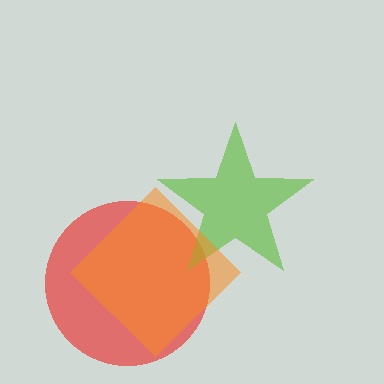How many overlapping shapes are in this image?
There are 3 overlapping shapes in the image.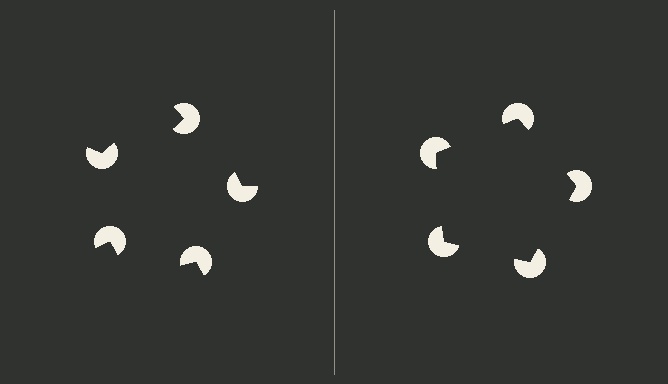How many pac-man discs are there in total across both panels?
10 — 5 on each side.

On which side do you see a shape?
An illusory pentagon appears on the right side. On the left side the wedge cuts are rotated, so no coherent shape forms.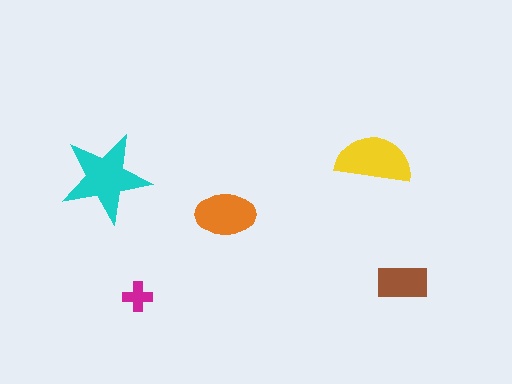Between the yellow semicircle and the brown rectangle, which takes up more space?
The yellow semicircle.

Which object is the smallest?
The magenta cross.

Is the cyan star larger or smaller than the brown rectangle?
Larger.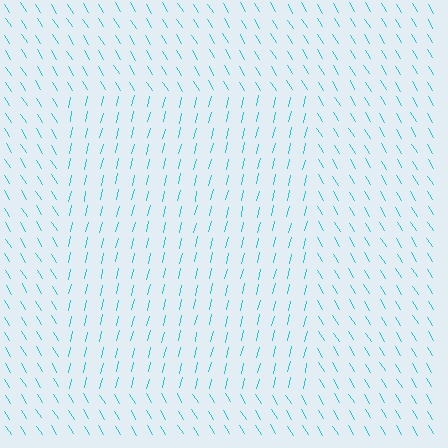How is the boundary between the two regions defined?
The boundary is defined purely by a change in line orientation (approximately 45 degrees difference). All lines are the same color and thickness.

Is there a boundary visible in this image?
Yes, there is a texture boundary formed by a change in line orientation.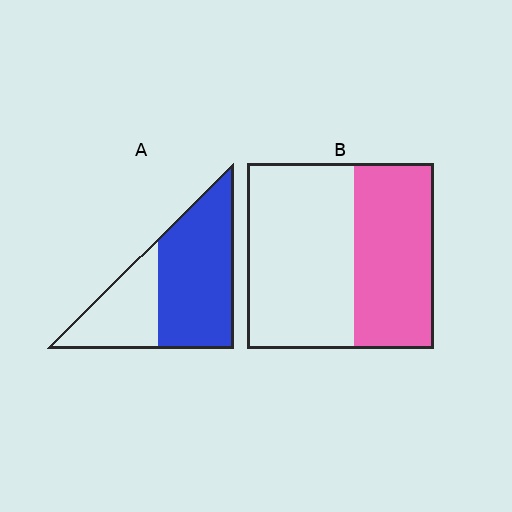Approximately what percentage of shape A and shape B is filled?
A is approximately 65% and B is approximately 45%.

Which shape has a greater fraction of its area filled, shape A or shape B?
Shape A.